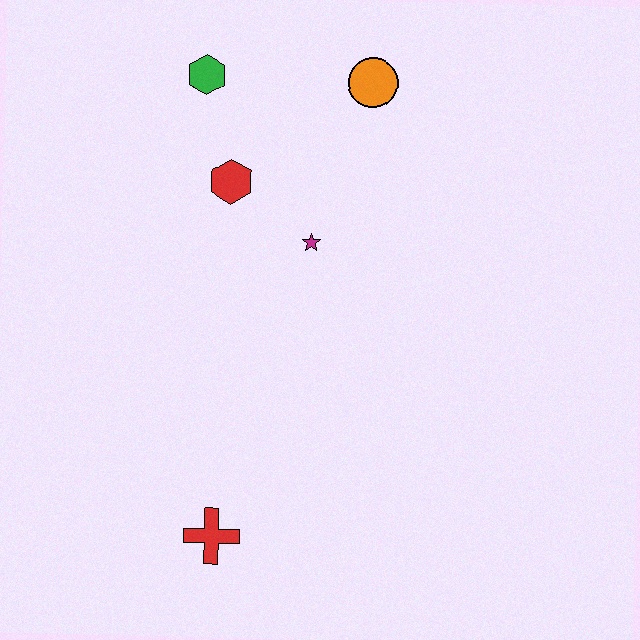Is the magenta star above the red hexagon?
No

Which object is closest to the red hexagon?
The magenta star is closest to the red hexagon.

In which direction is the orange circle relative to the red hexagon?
The orange circle is to the right of the red hexagon.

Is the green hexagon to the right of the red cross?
No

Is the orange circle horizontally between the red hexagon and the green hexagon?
No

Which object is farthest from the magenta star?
The red cross is farthest from the magenta star.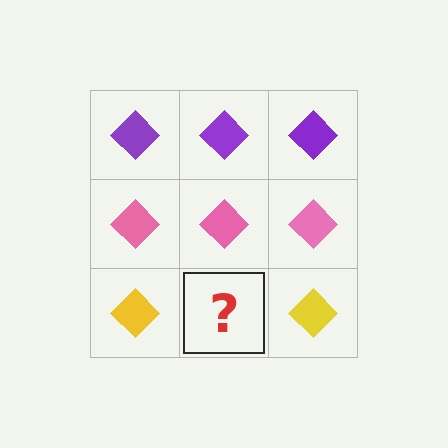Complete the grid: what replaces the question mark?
The question mark should be replaced with a yellow diamond.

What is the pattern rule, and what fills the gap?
The rule is that each row has a consistent color. The gap should be filled with a yellow diamond.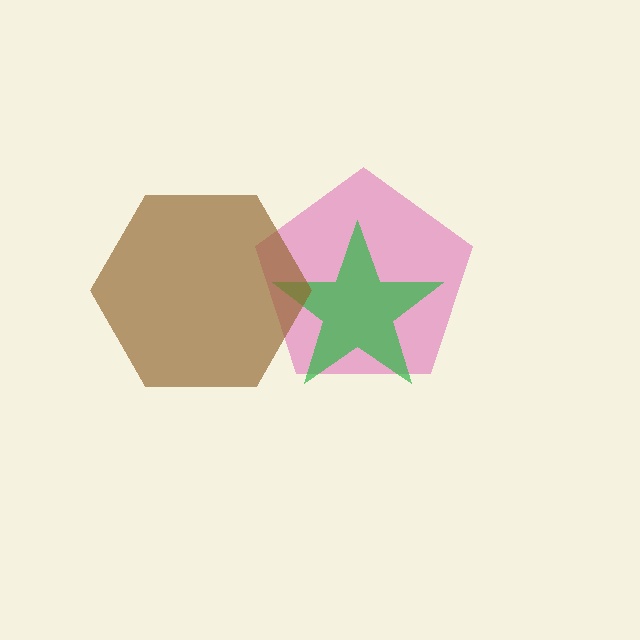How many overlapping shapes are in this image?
There are 3 overlapping shapes in the image.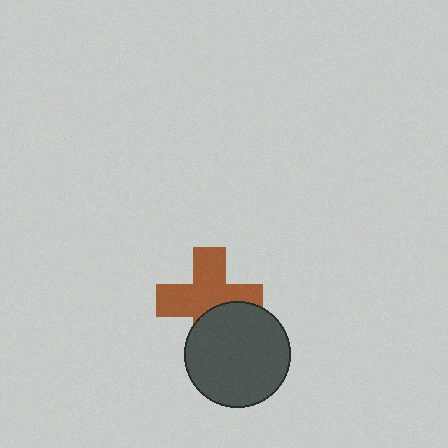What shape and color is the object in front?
The object in front is a dark gray circle.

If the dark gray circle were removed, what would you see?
You would see the complete brown cross.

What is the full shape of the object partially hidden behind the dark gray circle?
The partially hidden object is a brown cross.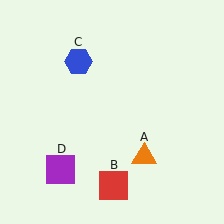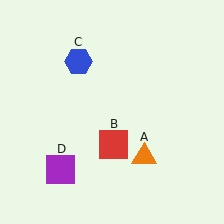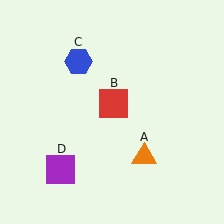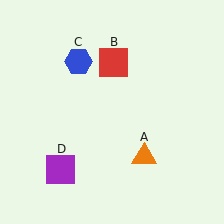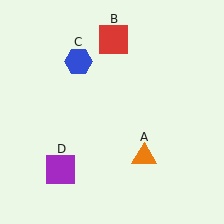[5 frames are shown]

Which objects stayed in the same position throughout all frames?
Orange triangle (object A) and blue hexagon (object C) and purple square (object D) remained stationary.